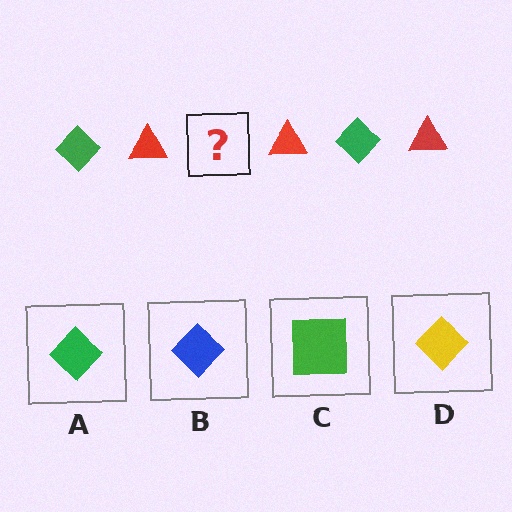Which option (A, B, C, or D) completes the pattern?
A.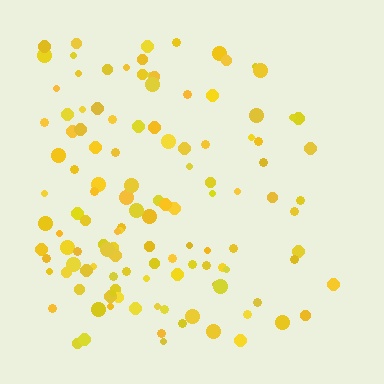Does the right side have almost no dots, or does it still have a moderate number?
Still a moderate number, just noticeably fewer than the left.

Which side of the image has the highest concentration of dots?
The left.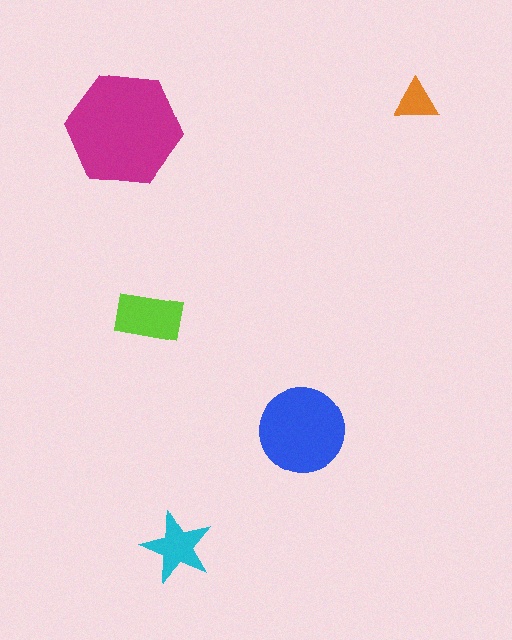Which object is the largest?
The magenta hexagon.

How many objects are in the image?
There are 5 objects in the image.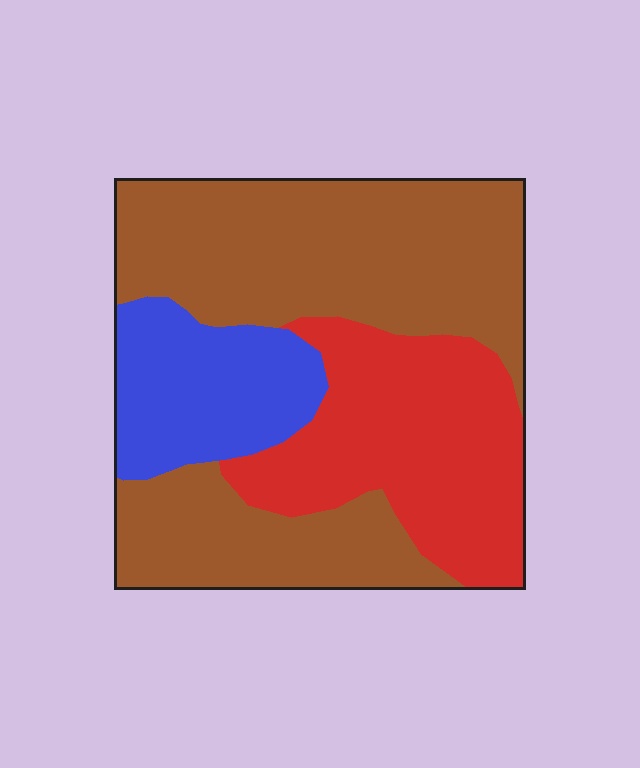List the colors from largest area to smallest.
From largest to smallest: brown, red, blue.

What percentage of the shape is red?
Red covers about 30% of the shape.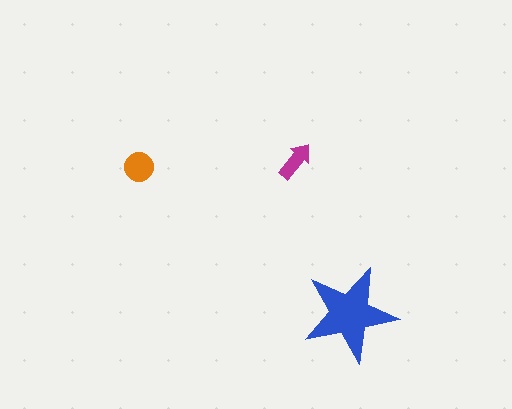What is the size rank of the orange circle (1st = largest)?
2nd.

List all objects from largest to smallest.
The blue star, the orange circle, the magenta arrow.